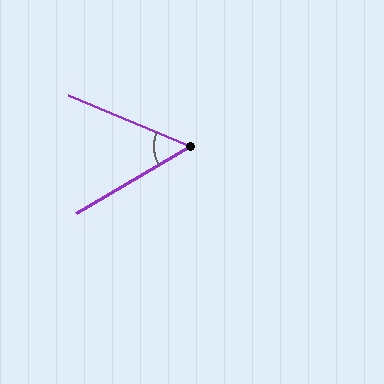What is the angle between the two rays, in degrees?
Approximately 53 degrees.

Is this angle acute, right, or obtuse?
It is acute.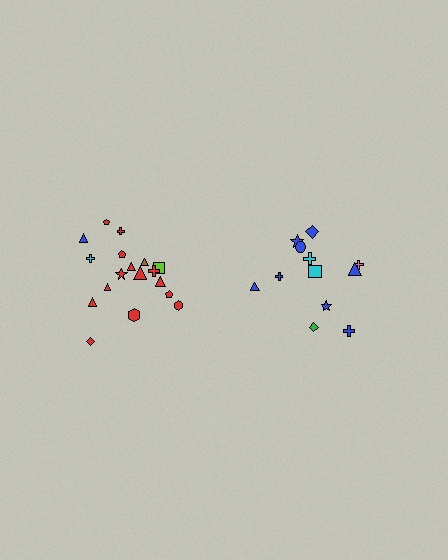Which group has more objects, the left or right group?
The left group.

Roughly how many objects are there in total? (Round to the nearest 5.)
Roughly 30 objects in total.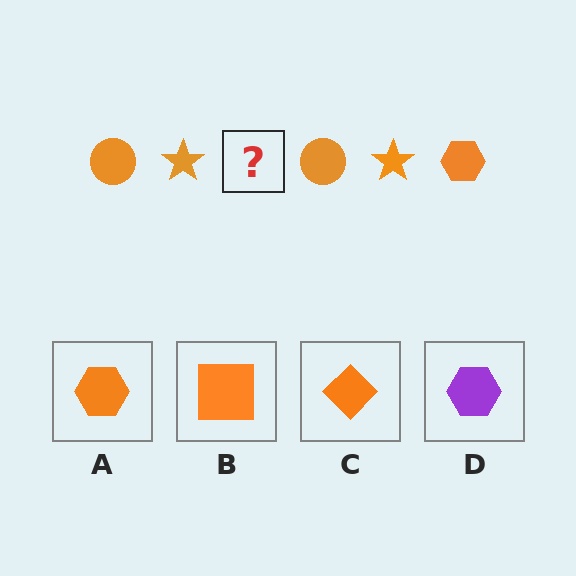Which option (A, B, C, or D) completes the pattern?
A.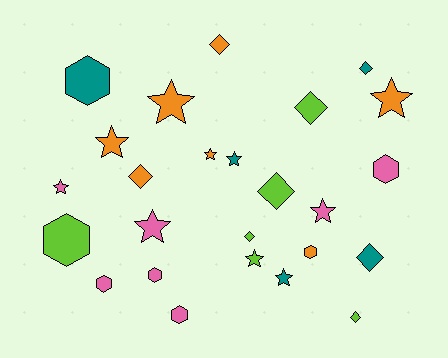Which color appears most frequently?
Orange, with 7 objects.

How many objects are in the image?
There are 25 objects.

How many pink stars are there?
There are 3 pink stars.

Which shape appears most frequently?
Star, with 10 objects.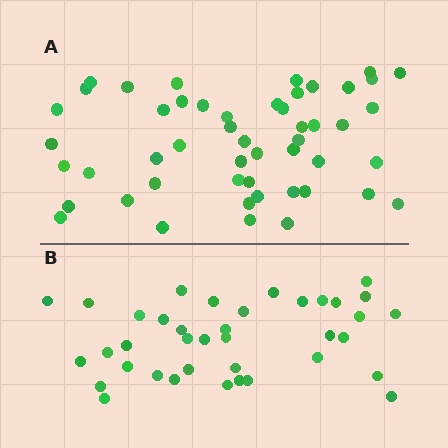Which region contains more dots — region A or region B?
Region A (the top region) has more dots.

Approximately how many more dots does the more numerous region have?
Region A has roughly 12 or so more dots than region B.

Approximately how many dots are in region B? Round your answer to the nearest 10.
About 40 dots. (The exact count is 38, which rounds to 40.)